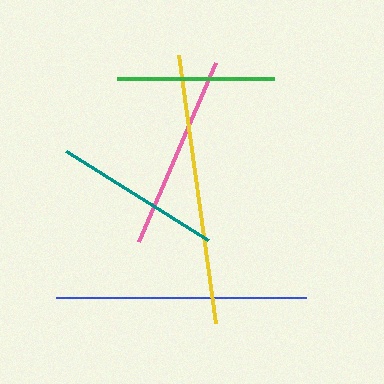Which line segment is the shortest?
The green line is the shortest at approximately 157 pixels.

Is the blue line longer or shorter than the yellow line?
The yellow line is longer than the blue line.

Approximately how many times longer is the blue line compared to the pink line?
The blue line is approximately 1.3 times the length of the pink line.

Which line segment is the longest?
The yellow line is the longest at approximately 270 pixels.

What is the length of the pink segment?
The pink segment is approximately 194 pixels long.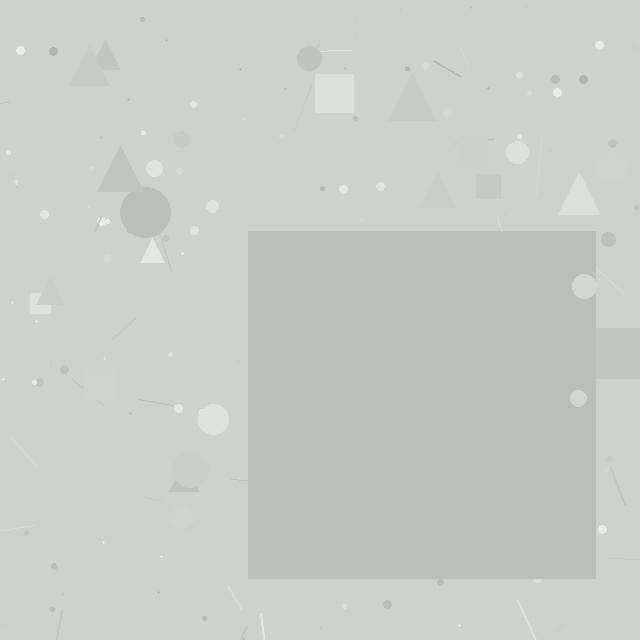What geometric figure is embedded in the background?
A square is embedded in the background.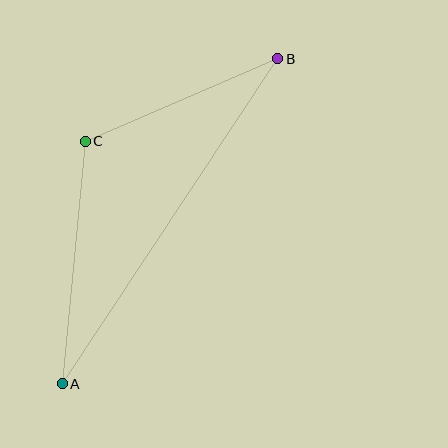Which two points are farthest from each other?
Points A and B are farthest from each other.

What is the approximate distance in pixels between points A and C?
The distance between A and C is approximately 244 pixels.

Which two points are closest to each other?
Points B and C are closest to each other.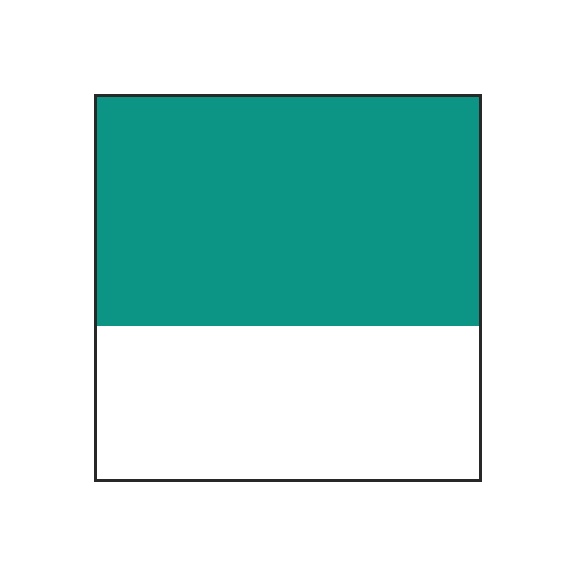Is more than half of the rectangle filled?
Yes.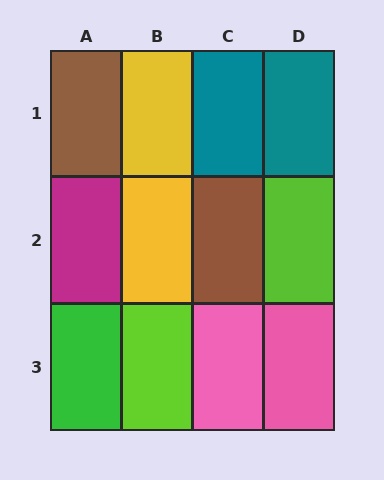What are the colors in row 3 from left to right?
Green, lime, pink, pink.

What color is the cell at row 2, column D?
Lime.